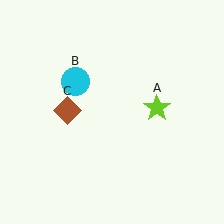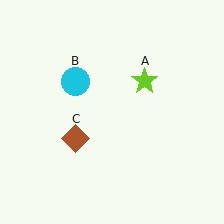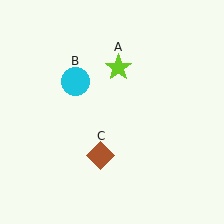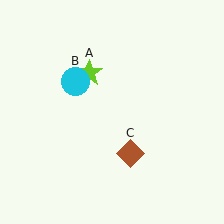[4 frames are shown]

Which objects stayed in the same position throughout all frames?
Cyan circle (object B) remained stationary.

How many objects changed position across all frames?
2 objects changed position: lime star (object A), brown diamond (object C).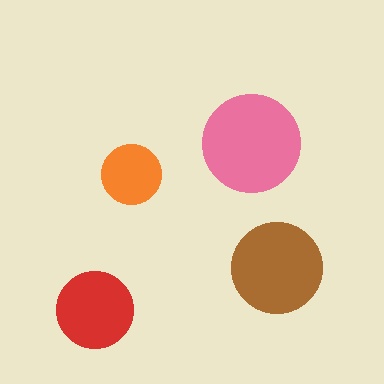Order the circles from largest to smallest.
the pink one, the brown one, the red one, the orange one.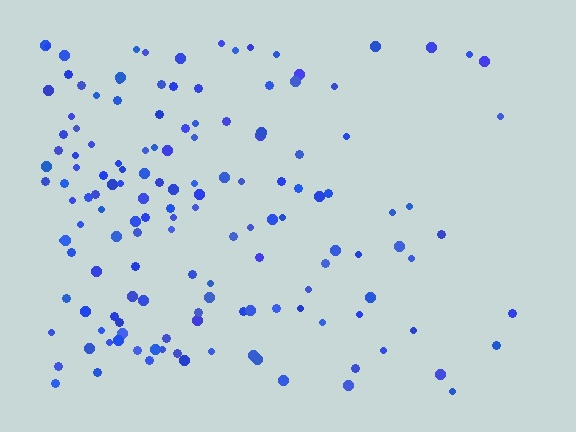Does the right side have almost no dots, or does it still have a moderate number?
Still a moderate number, just noticeably fewer than the left.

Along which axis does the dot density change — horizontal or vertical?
Horizontal.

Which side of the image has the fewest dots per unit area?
The right.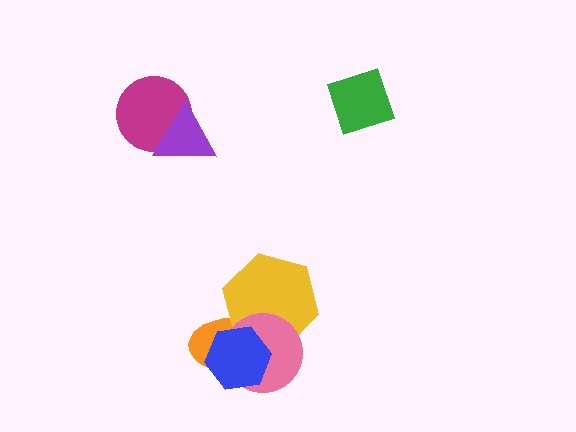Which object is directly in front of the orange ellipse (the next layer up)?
The yellow hexagon is directly in front of the orange ellipse.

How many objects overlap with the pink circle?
3 objects overlap with the pink circle.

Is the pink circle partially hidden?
Yes, it is partially covered by another shape.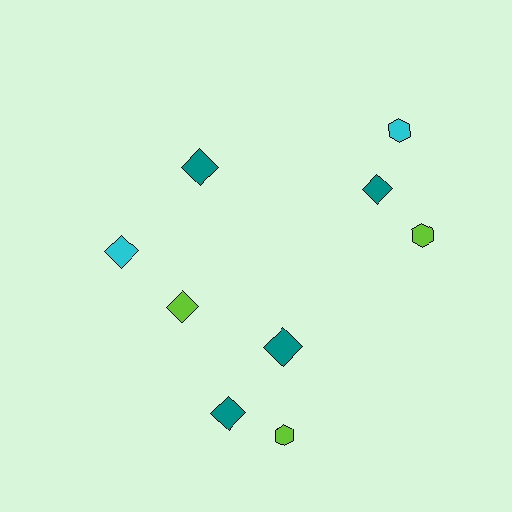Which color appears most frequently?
Teal, with 4 objects.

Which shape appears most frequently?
Diamond, with 6 objects.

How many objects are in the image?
There are 9 objects.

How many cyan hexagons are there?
There is 1 cyan hexagon.